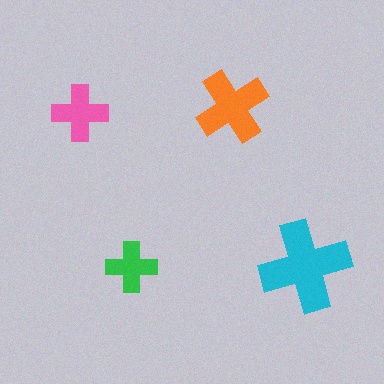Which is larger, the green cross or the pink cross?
The pink one.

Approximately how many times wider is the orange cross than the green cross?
About 1.5 times wider.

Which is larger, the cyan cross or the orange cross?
The cyan one.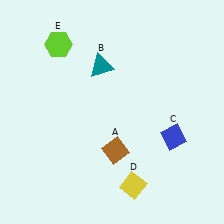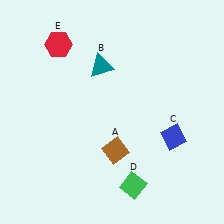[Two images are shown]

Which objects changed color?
D changed from yellow to green. E changed from lime to red.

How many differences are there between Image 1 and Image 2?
There are 2 differences between the two images.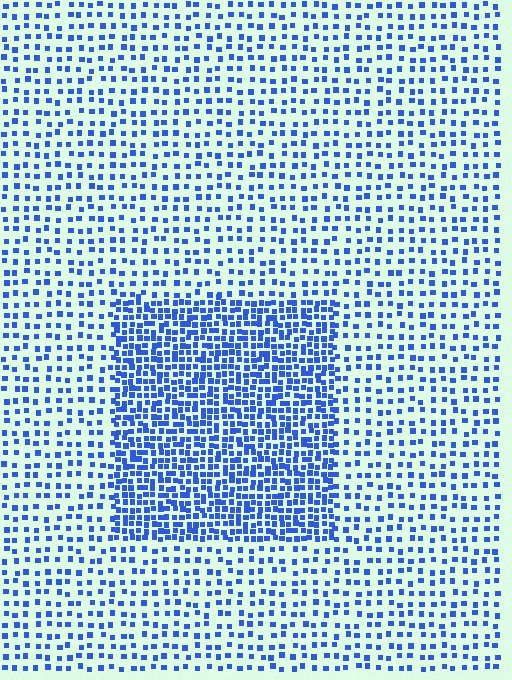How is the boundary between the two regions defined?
The boundary is defined by a change in element density (approximately 2.2x ratio). All elements are the same color, size, and shape.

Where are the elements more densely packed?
The elements are more densely packed inside the rectangle boundary.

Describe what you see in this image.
The image contains small blue elements arranged at two different densities. A rectangle-shaped region is visible where the elements are more densely packed than the surrounding area.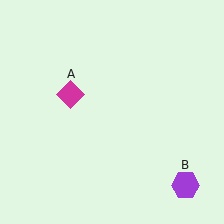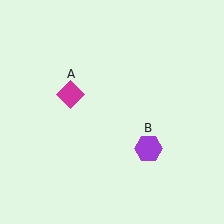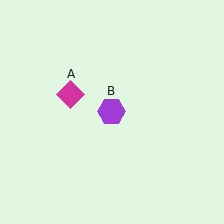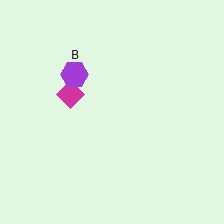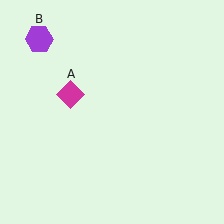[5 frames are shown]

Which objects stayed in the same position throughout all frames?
Magenta diamond (object A) remained stationary.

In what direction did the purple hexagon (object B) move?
The purple hexagon (object B) moved up and to the left.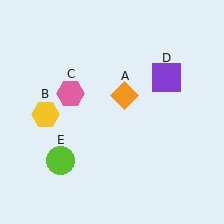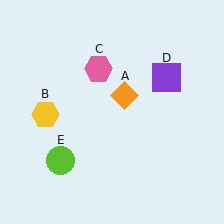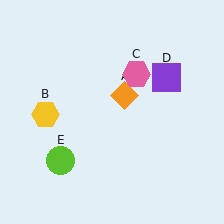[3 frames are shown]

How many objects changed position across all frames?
1 object changed position: pink hexagon (object C).